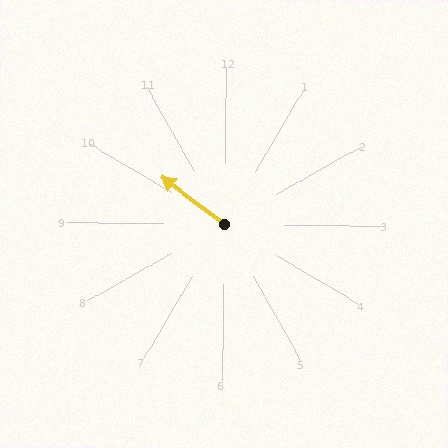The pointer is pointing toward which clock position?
Roughly 10 o'clock.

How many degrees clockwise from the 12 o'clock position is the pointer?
Approximately 306 degrees.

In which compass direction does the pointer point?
Northwest.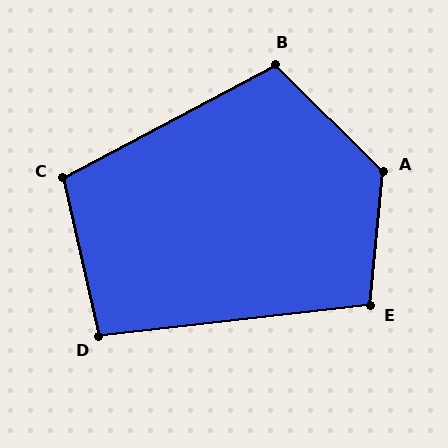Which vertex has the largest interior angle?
A, at approximately 129 degrees.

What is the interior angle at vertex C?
Approximately 105 degrees (obtuse).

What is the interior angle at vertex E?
Approximately 102 degrees (obtuse).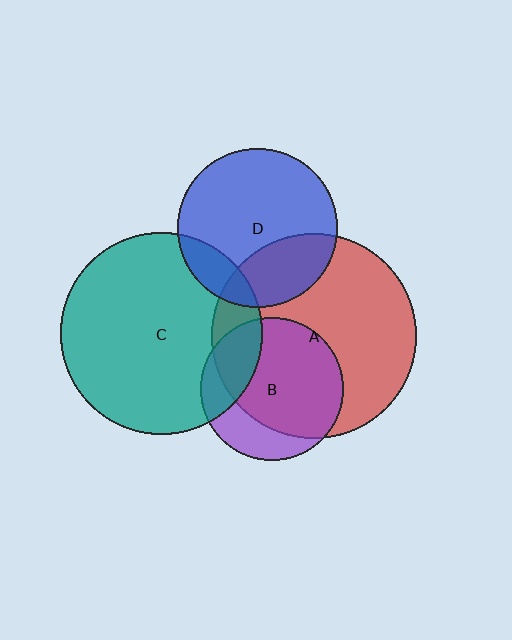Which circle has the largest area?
Circle A (red).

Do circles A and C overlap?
Yes.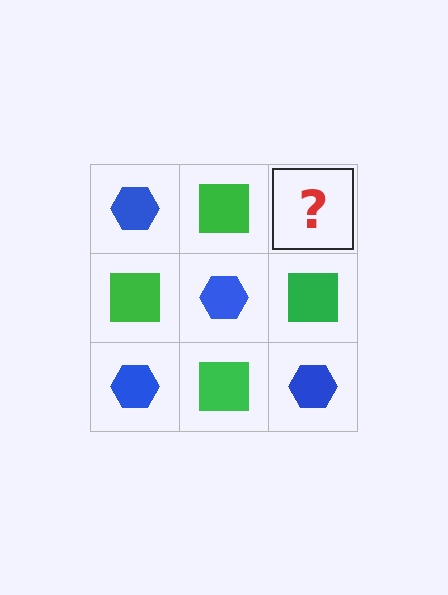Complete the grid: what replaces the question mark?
The question mark should be replaced with a blue hexagon.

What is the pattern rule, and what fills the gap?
The rule is that it alternates blue hexagon and green square in a checkerboard pattern. The gap should be filled with a blue hexagon.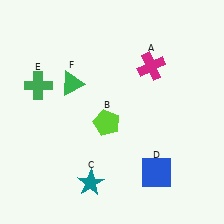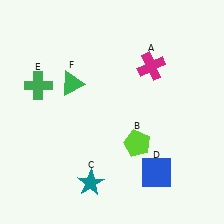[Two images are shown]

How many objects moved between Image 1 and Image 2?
1 object moved between the two images.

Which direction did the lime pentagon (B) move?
The lime pentagon (B) moved right.